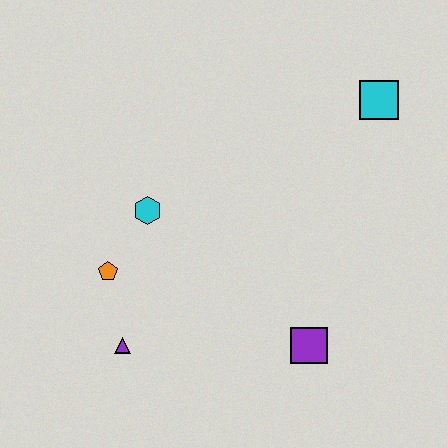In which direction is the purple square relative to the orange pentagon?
The purple square is to the right of the orange pentagon.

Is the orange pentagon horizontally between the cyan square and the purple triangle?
No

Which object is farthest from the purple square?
The cyan square is farthest from the purple square.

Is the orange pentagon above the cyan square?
No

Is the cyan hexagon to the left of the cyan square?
Yes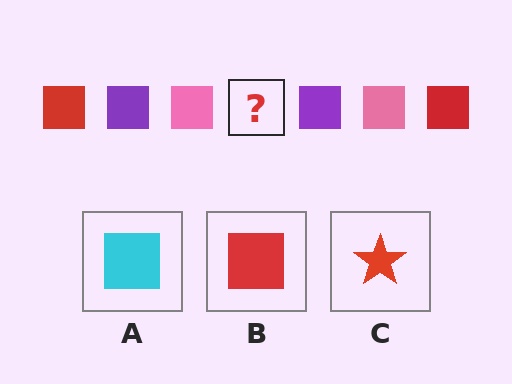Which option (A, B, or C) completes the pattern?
B.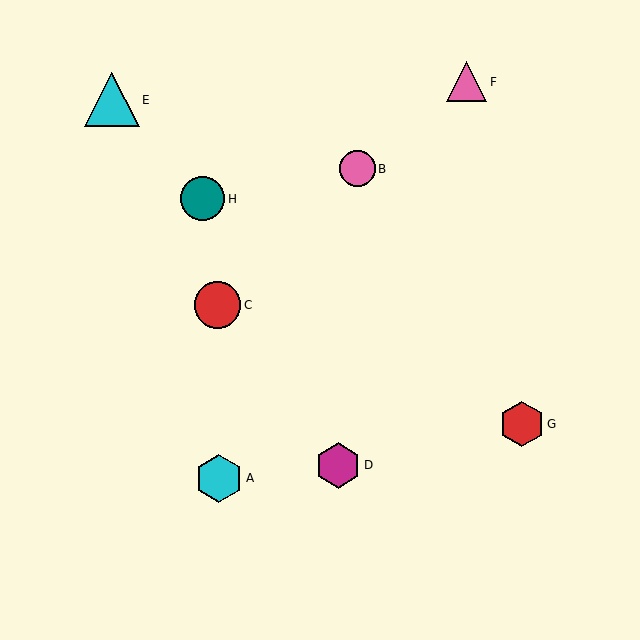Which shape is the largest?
The cyan triangle (labeled E) is the largest.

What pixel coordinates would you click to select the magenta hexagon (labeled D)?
Click at (338, 465) to select the magenta hexagon D.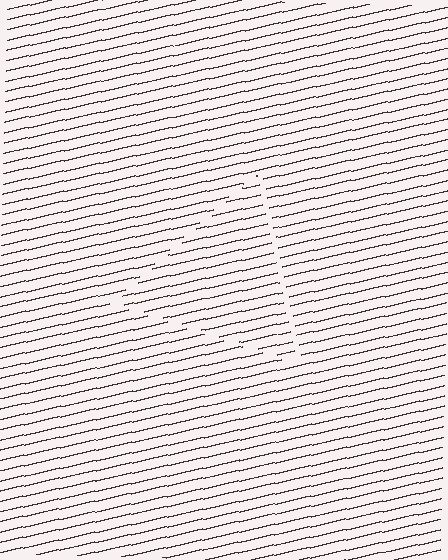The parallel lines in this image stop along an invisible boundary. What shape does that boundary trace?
An illusory triangle. The interior of the shape contains the same grating, shifted by half a period — the contour is defined by the phase discontinuity where line-ends from the inner and outer gratings abut.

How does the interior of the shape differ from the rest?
The interior of the shape contains the same grating, shifted by half a period — the contour is defined by the phase discontinuity where line-ends from the inner and outer gratings abut.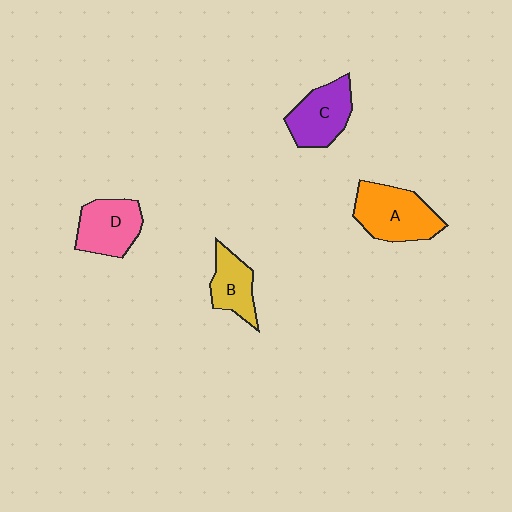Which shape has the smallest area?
Shape B (yellow).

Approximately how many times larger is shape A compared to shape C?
Approximately 1.2 times.